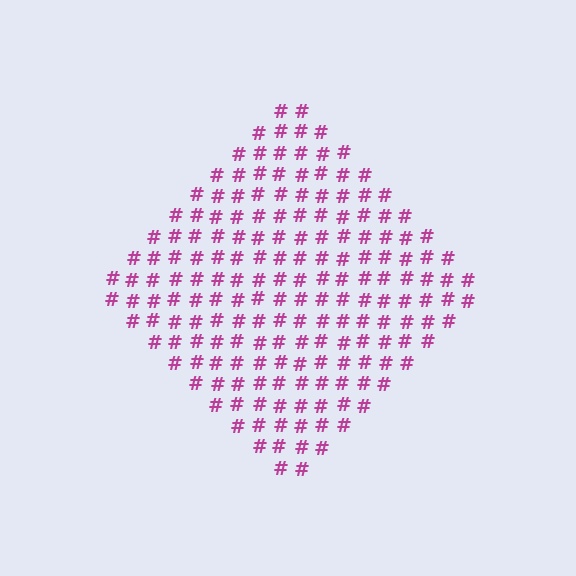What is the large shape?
The large shape is a diamond.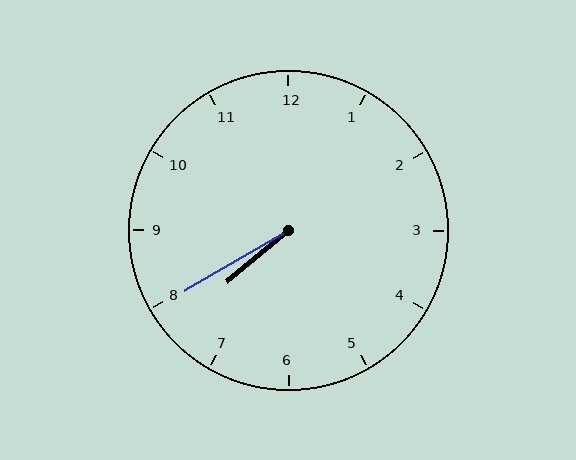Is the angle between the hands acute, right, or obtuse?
It is acute.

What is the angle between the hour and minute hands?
Approximately 10 degrees.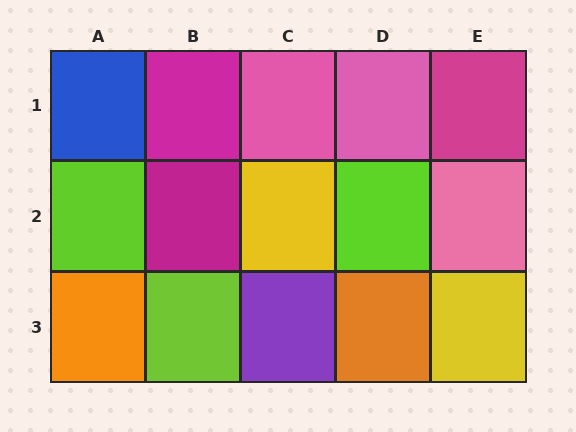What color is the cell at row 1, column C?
Pink.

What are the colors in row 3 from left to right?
Orange, lime, purple, orange, yellow.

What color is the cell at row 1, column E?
Magenta.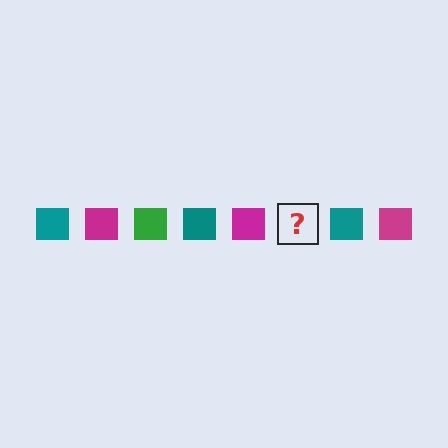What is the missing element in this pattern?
The missing element is a green square.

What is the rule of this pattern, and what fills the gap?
The rule is that the pattern cycles through teal, magenta, green squares. The gap should be filled with a green square.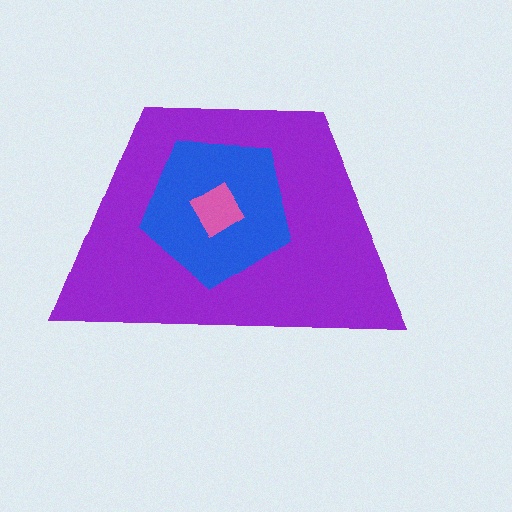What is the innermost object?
The pink diamond.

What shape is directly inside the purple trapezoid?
The blue pentagon.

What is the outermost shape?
The purple trapezoid.